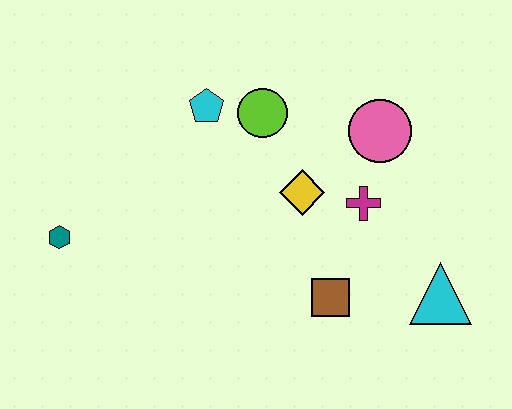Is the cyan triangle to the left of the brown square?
No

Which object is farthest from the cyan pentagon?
The cyan triangle is farthest from the cyan pentagon.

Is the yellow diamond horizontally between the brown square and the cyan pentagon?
Yes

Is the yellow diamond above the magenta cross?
Yes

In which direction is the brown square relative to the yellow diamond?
The brown square is below the yellow diamond.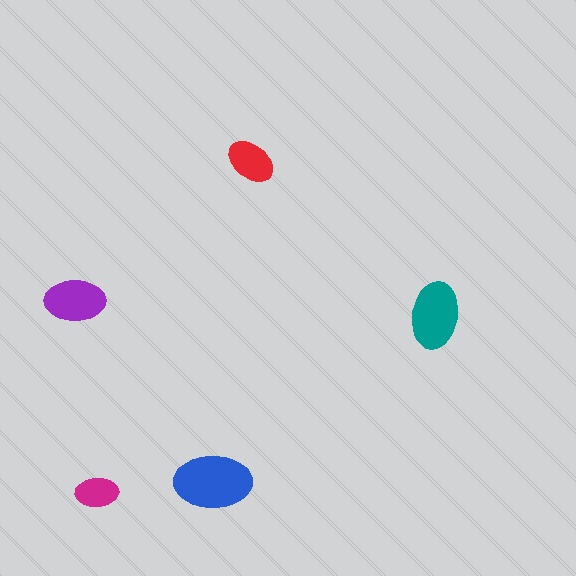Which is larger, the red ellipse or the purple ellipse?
The purple one.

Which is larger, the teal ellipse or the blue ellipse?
The blue one.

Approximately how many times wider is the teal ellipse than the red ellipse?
About 1.5 times wider.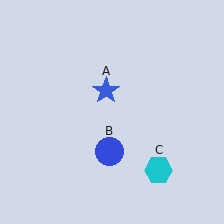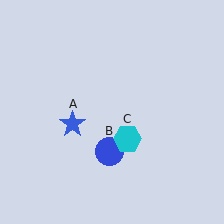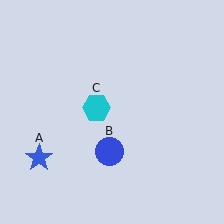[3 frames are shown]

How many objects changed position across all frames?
2 objects changed position: blue star (object A), cyan hexagon (object C).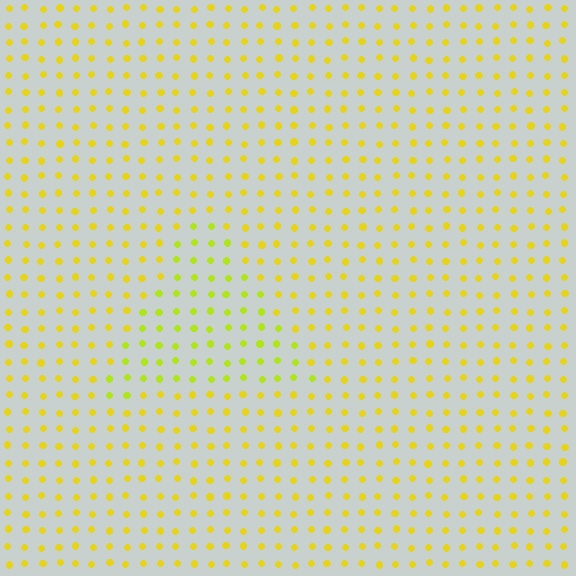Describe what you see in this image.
The image is filled with small yellow elements in a uniform arrangement. A triangle-shaped region is visible where the elements are tinted to a slightly different hue, forming a subtle color boundary.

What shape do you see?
I see a triangle.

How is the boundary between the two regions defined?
The boundary is defined purely by a slight shift in hue (about 22 degrees). Spacing, size, and orientation are identical on both sides.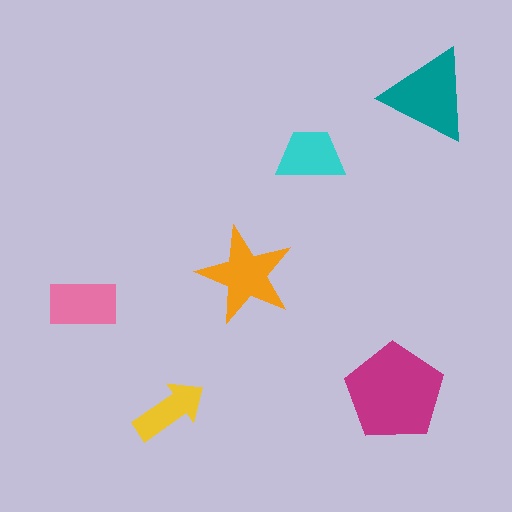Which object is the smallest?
The yellow arrow.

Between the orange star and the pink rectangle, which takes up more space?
The orange star.